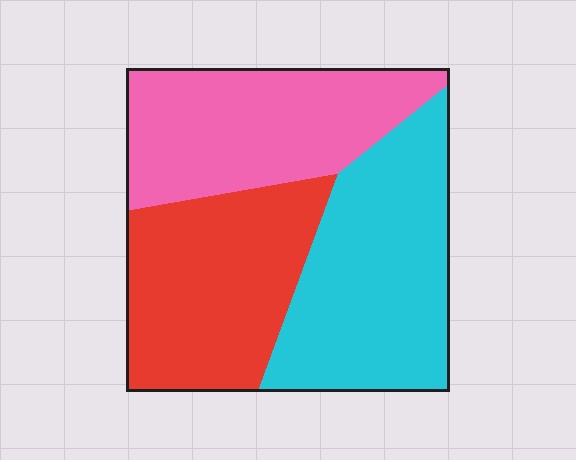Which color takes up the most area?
Cyan, at roughly 35%.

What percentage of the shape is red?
Red takes up between a sixth and a third of the shape.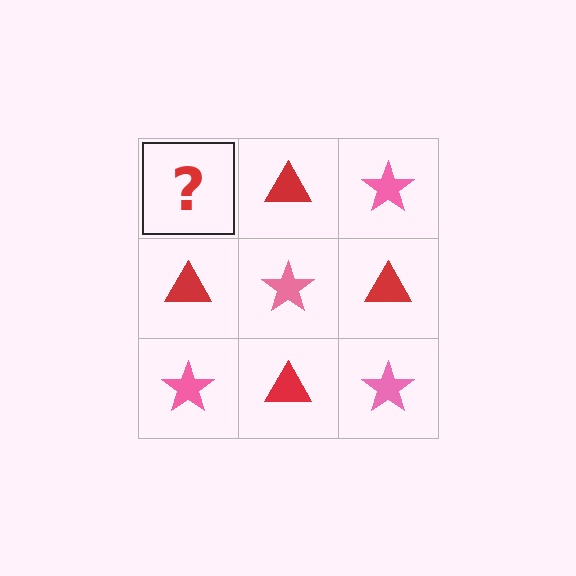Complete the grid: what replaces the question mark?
The question mark should be replaced with a pink star.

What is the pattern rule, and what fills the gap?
The rule is that it alternates pink star and red triangle in a checkerboard pattern. The gap should be filled with a pink star.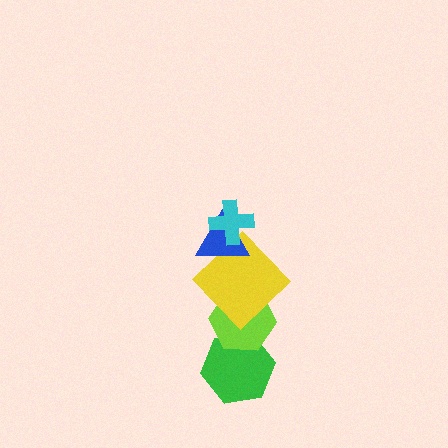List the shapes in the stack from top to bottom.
From top to bottom: the cyan cross, the blue triangle, the yellow diamond, the lime hexagon, the green hexagon.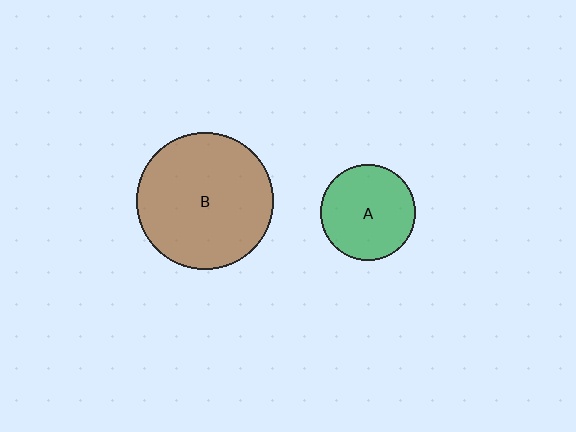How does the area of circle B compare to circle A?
Approximately 2.1 times.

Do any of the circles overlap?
No, none of the circles overlap.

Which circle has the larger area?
Circle B (brown).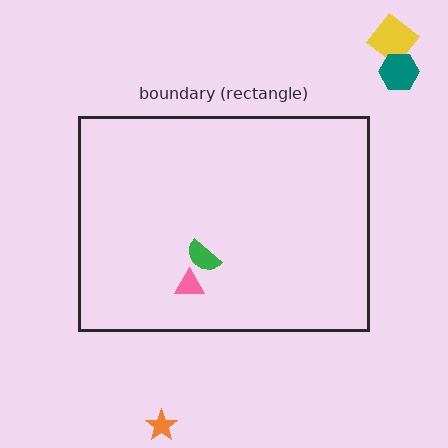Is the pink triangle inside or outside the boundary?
Inside.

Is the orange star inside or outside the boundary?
Outside.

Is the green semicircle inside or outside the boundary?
Inside.